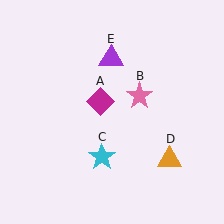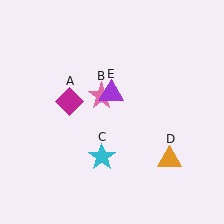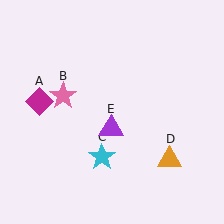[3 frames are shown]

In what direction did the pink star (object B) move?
The pink star (object B) moved left.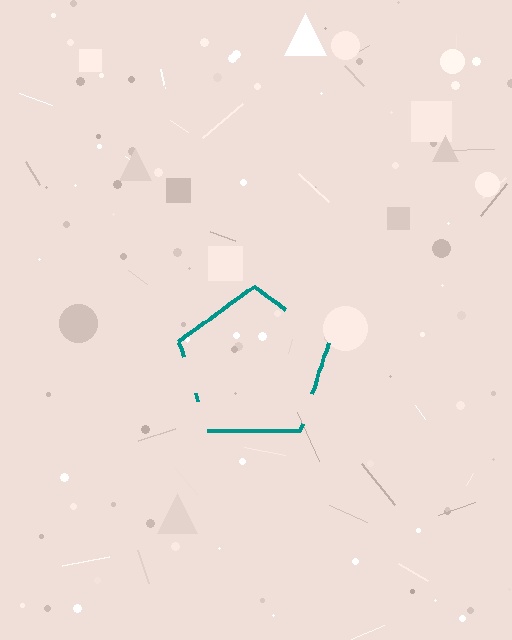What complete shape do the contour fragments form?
The contour fragments form a pentagon.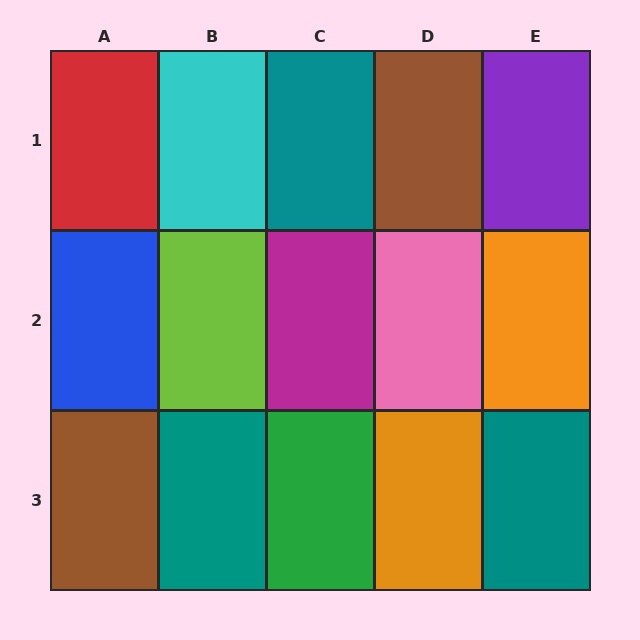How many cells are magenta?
1 cell is magenta.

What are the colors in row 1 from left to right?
Red, cyan, teal, brown, purple.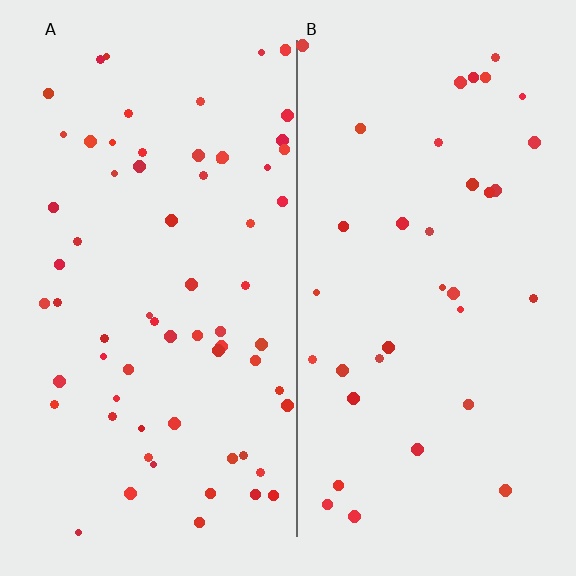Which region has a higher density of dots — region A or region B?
A (the left).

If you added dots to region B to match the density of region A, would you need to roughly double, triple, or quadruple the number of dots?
Approximately double.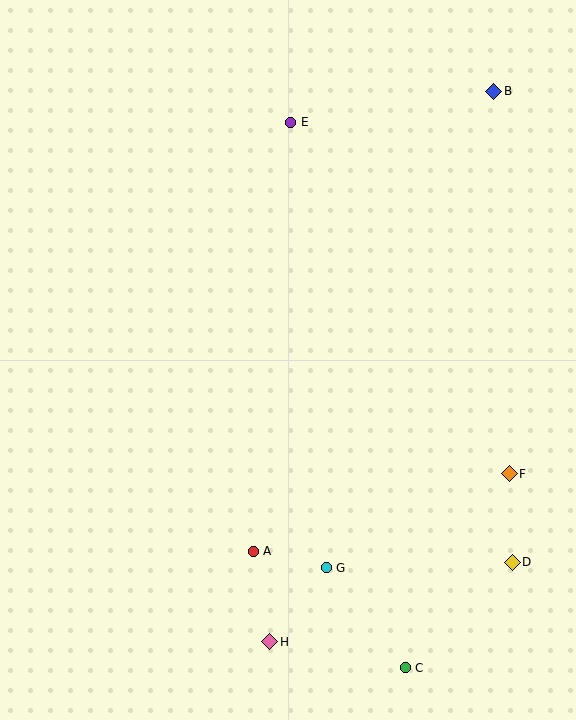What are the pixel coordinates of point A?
Point A is at (253, 551).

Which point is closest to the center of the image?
Point A at (253, 551) is closest to the center.